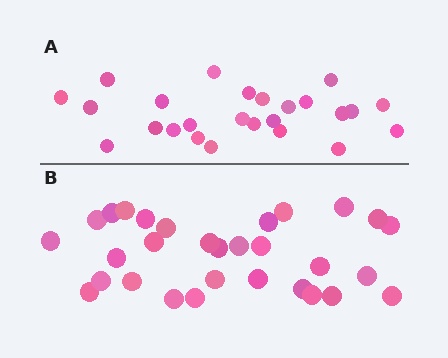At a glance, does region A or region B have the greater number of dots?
Region B (the bottom region) has more dots.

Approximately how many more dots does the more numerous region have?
Region B has about 5 more dots than region A.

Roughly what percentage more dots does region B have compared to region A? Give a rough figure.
About 20% more.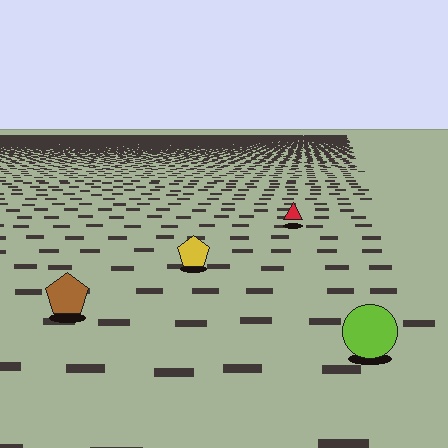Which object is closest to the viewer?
The lime circle is closest. The texture marks near it are larger and more spread out.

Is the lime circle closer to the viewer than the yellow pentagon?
Yes. The lime circle is closer — you can tell from the texture gradient: the ground texture is coarser near it.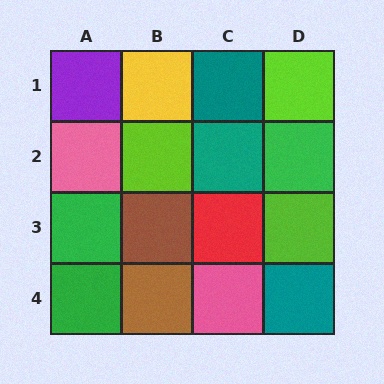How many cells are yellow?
1 cell is yellow.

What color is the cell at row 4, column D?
Teal.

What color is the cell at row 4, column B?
Brown.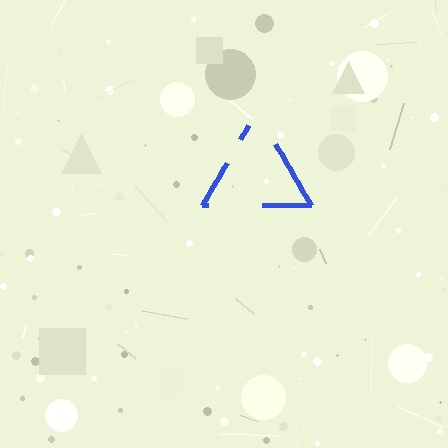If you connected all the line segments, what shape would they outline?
They would outline a triangle.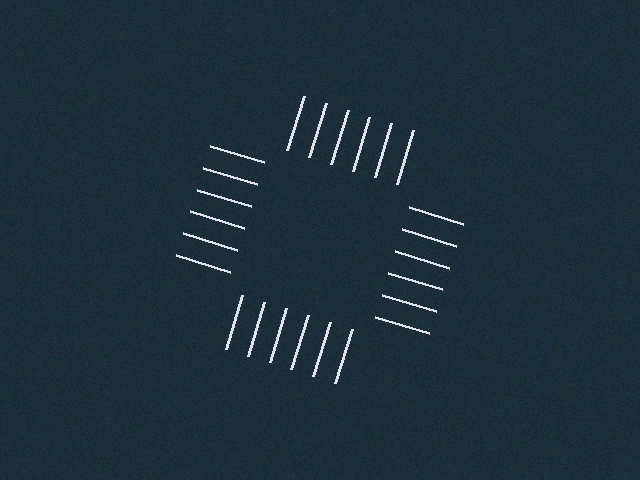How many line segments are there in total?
24 — 6 along each of the 4 edges.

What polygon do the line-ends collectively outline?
An illusory square — the line segments terminate on its edges but no continuous stroke is drawn.